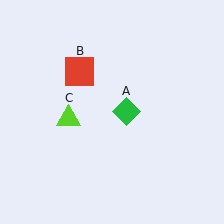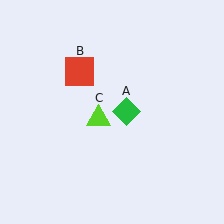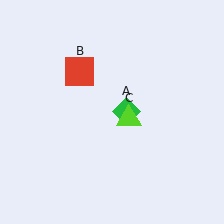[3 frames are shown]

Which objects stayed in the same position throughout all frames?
Green diamond (object A) and red square (object B) remained stationary.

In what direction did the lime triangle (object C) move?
The lime triangle (object C) moved right.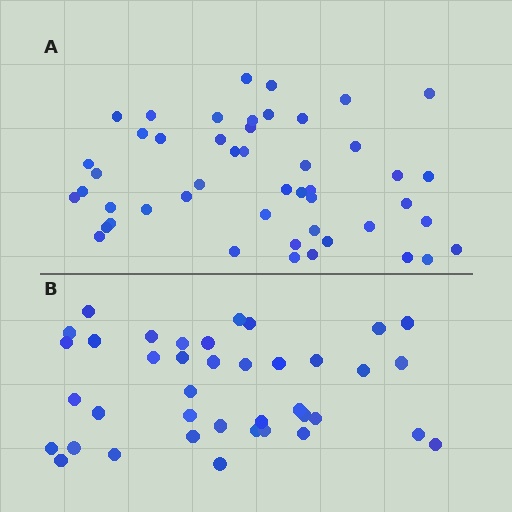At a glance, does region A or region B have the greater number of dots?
Region A (the top region) has more dots.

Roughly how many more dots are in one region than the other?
Region A has roughly 8 or so more dots than region B.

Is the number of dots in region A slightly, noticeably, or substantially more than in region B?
Region A has only slightly more — the two regions are fairly close. The ratio is roughly 1.2 to 1.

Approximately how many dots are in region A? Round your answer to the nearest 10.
About 50 dots. (The exact count is 48, which rounds to 50.)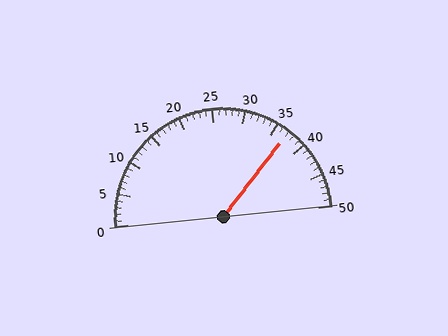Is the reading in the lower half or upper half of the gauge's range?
The reading is in the upper half of the range (0 to 50).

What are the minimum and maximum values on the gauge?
The gauge ranges from 0 to 50.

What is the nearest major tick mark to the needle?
The nearest major tick mark is 35.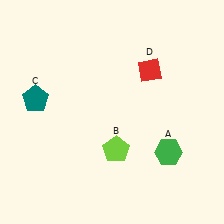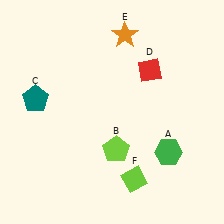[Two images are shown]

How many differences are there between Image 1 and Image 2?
There are 2 differences between the two images.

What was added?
An orange star (E), a lime diamond (F) were added in Image 2.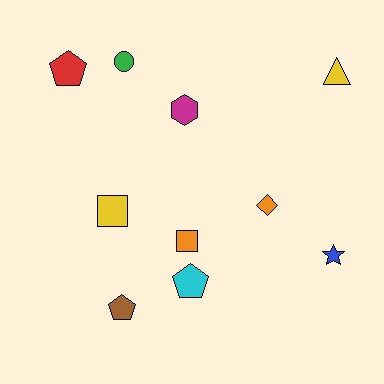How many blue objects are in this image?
There is 1 blue object.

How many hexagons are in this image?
There is 1 hexagon.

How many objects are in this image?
There are 10 objects.